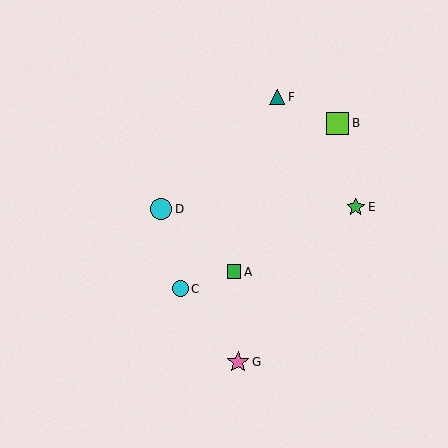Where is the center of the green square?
The center of the green square is at (234, 272).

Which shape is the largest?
The lime square (labeled B) is the largest.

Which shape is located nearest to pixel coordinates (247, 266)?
The green square (labeled A) at (234, 272) is nearest to that location.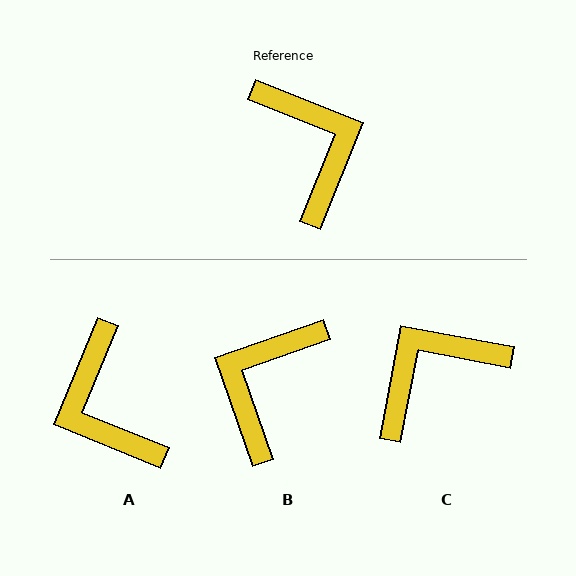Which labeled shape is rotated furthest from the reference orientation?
A, about 180 degrees away.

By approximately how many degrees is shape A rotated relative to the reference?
Approximately 180 degrees counter-clockwise.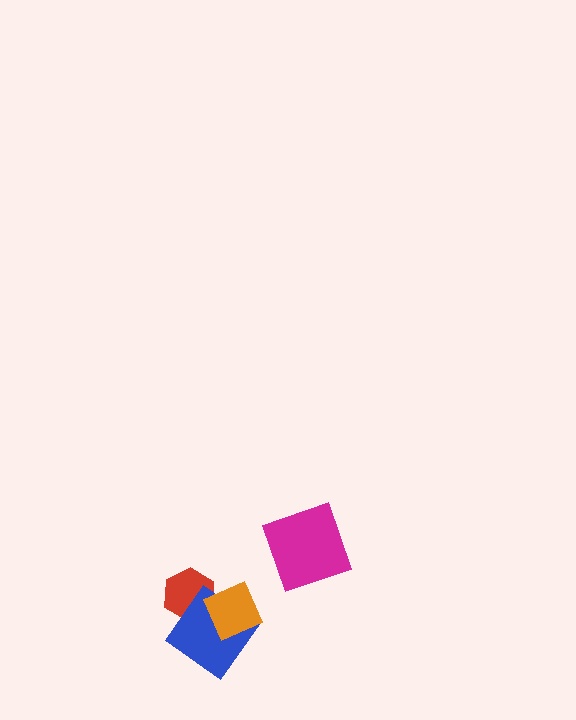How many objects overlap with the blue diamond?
2 objects overlap with the blue diamond.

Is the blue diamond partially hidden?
Yes, it is partially covered by another shape.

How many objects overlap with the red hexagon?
2 objects overlap with the red hexagon.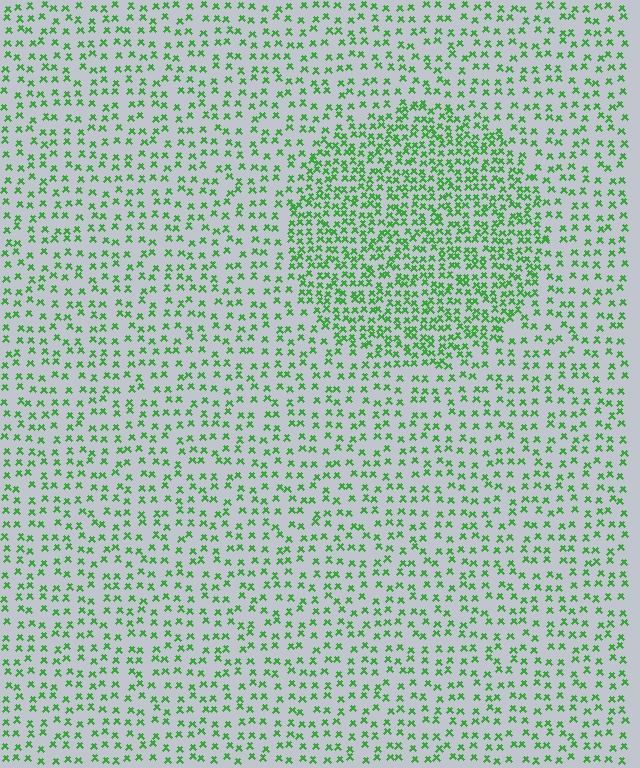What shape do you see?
I see a circle.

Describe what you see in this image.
The image contains small green elements arranged at two different densities. A circle-shaped region is visible where the elements are more densely packed than the surrounding area.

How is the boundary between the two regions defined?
The boundary is defined by a change in element density (approximately 2.0x ratio). All elements are the same color, size, and shape.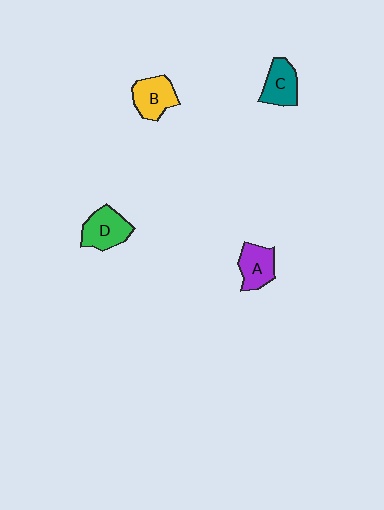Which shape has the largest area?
Shape D (green).